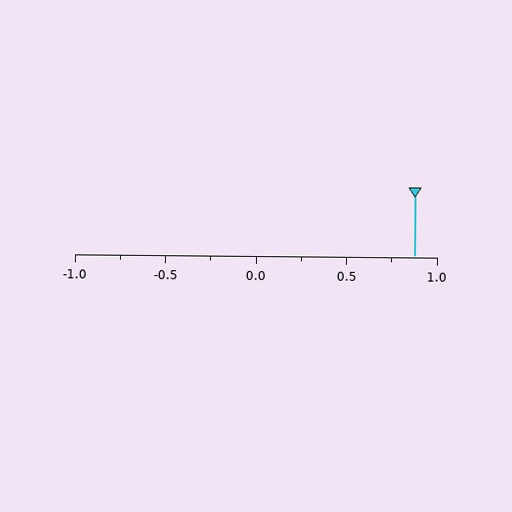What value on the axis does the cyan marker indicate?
The marker indicates approximately 0.88.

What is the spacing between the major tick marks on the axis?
The major ticks are spaced 0.5 apart.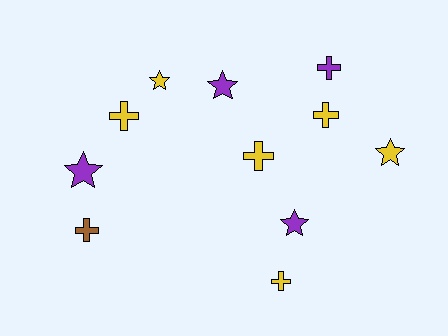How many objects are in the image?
There are 11 objects.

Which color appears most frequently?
Yellow, with 6 objects.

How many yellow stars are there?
There are 2 yellow stars.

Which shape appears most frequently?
Cross, with 6 objects.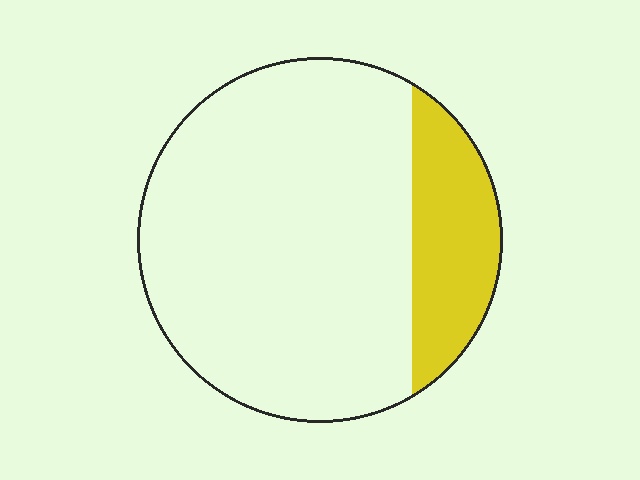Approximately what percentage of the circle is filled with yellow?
Approximately 20%.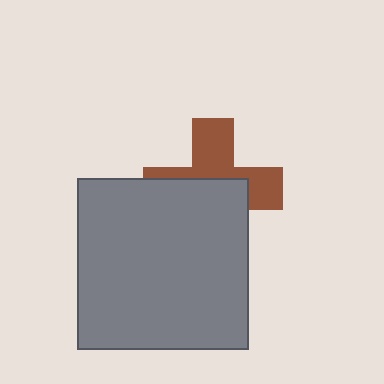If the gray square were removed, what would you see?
You would see the complete brown cross.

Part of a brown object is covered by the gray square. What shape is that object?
It is a cross.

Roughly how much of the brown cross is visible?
About half of it is visible (roughly 46%).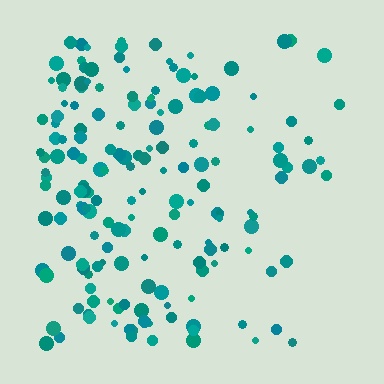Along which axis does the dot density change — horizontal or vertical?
Horizontal.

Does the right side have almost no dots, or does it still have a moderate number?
Still a moderate number, just noticeably fewer than the left.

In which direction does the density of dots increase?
From right to left, with the left side densest.